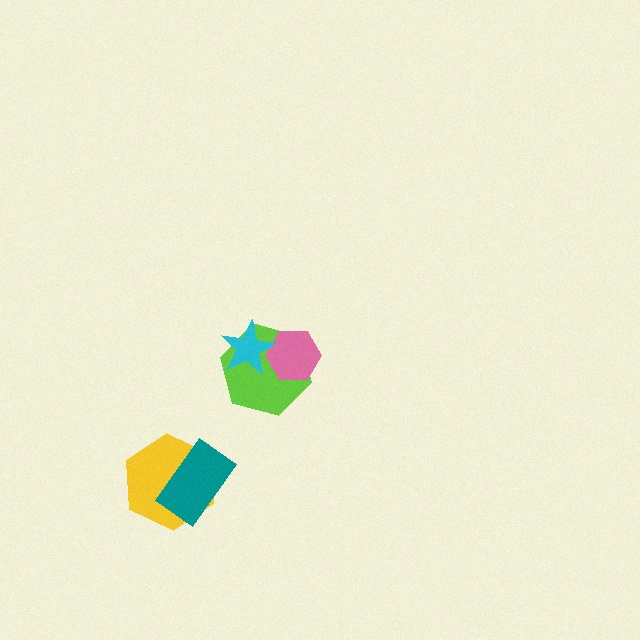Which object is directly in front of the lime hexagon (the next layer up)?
The pink hexagon is directly in front of the lime hexagon.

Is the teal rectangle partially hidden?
No, no other shape covers it.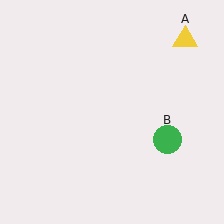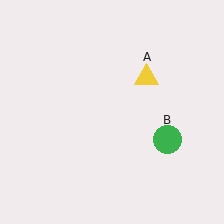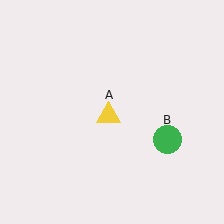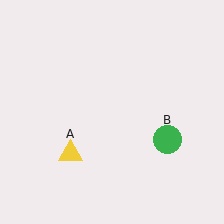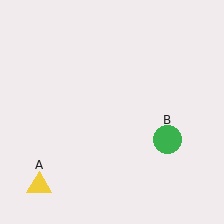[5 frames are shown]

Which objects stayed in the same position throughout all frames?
Green circle (object B) remained stationary.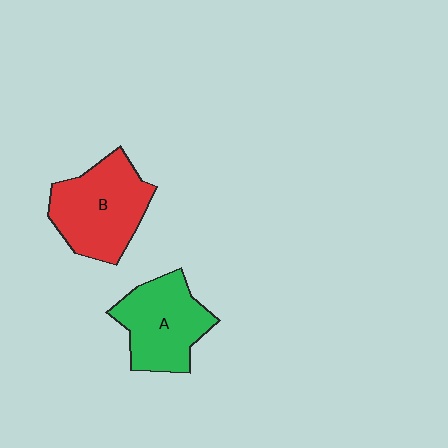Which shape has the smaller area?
Shape A (green).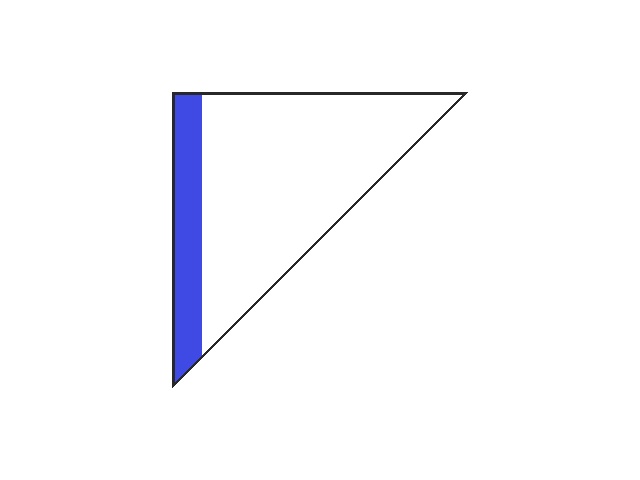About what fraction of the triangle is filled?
About one fifth (1/5).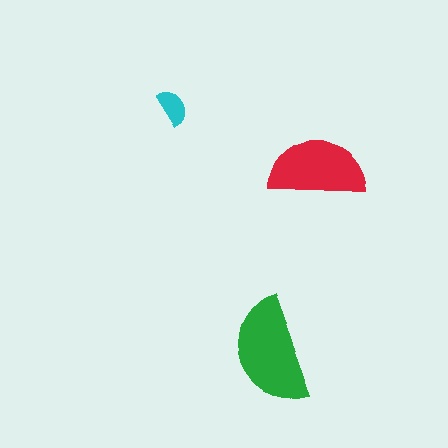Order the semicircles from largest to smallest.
the green one, the red one, the cyan one.